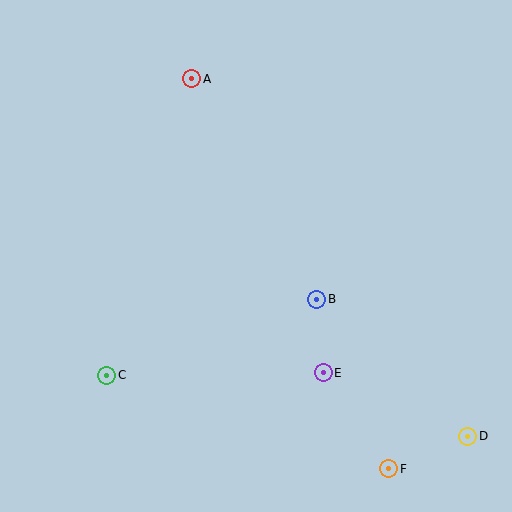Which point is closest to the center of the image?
Point B at (317, 299) is closest to the center.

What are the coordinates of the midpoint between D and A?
The midpoint between D and A is at (330, 257).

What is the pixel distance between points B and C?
The distance between B and C is 223 pixels.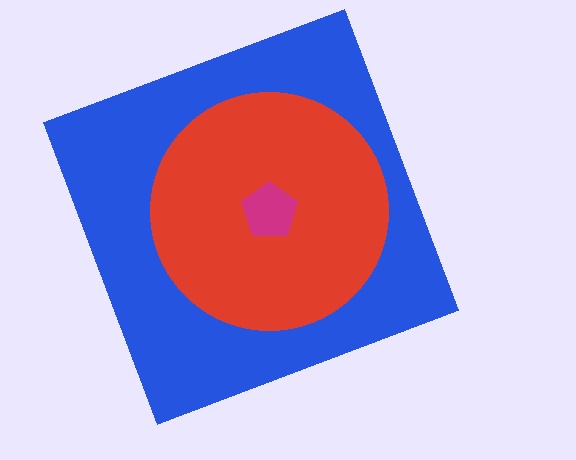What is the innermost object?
The magenta pentagon.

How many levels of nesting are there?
3.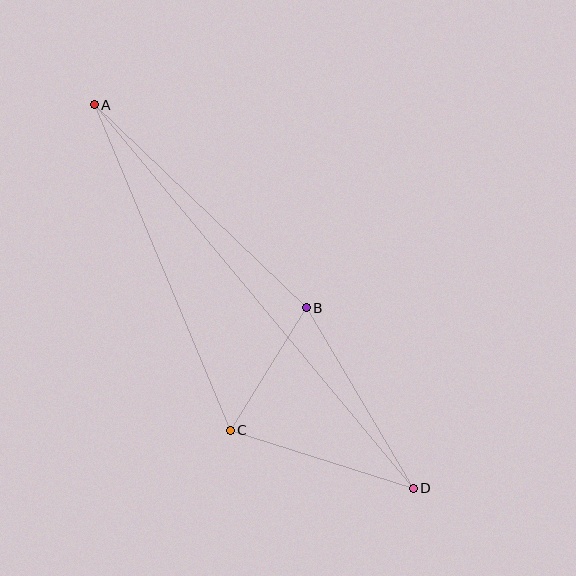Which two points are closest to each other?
Points B and C are closest to each other.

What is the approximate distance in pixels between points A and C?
The distance between A and C is approximately 353 pixels.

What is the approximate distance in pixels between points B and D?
The distance between B and D is approximately 210 pixels.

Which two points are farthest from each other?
Points A and D are farthest from each other.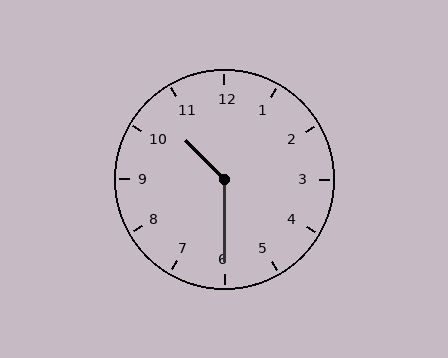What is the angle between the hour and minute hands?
Approximately 135 degrees.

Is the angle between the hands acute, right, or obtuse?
It is obtuse.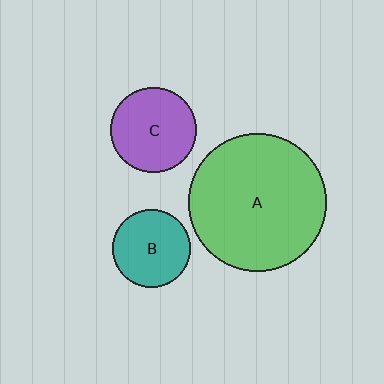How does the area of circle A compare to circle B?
Approximately 3.2 times.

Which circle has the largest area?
Circle A (green).